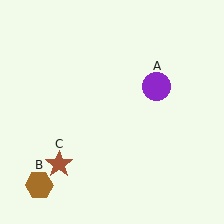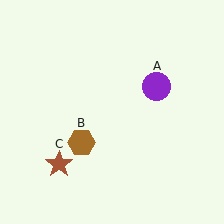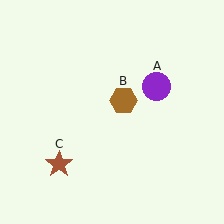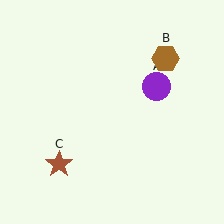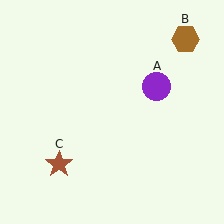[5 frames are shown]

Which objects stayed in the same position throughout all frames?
Purple circle (object A) and brown star (object C) remained stationary.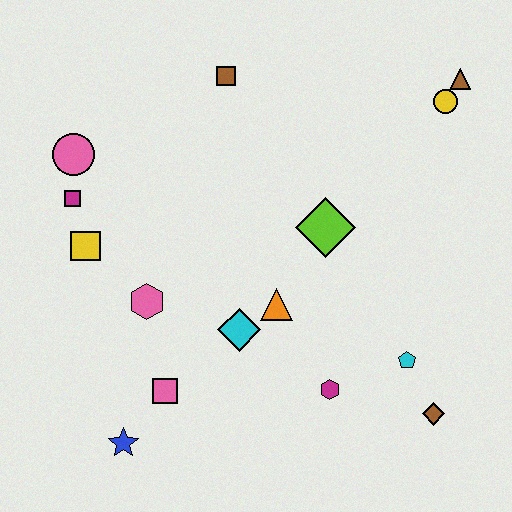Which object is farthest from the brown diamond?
The pink circle is farthest from the brown diamond.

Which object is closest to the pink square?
The blue star is closest to the pink square.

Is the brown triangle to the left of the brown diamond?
No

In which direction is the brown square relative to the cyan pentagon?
The brown square is above the cyan pentagon.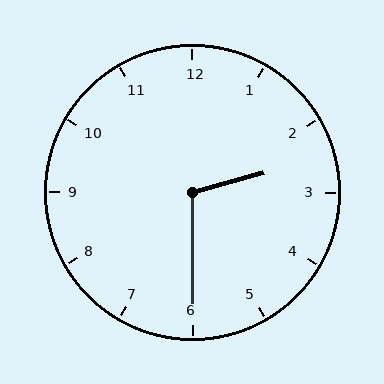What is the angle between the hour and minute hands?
Approximately 105 degrees.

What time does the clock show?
2:30.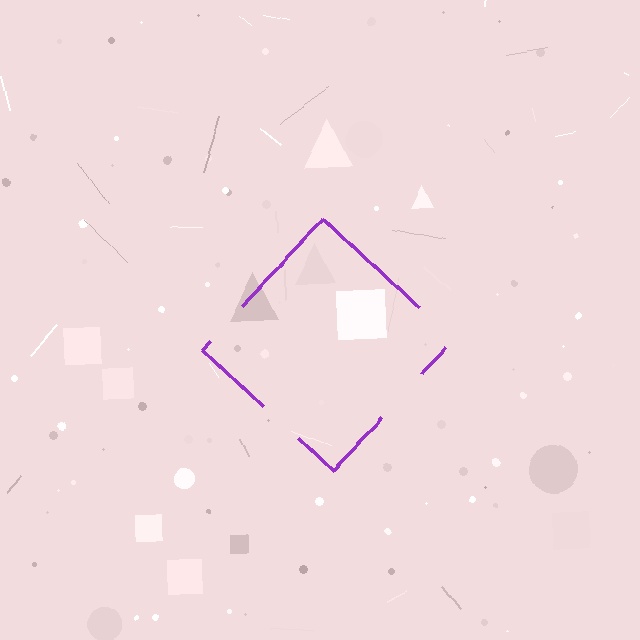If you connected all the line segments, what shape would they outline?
They would outline a diamond.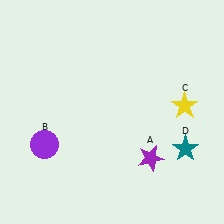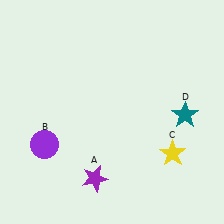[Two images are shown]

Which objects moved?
The objects that moved are: the purple star (A), the yellow star (C), the teal star (D).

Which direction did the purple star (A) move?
The purple star (A) moved left.